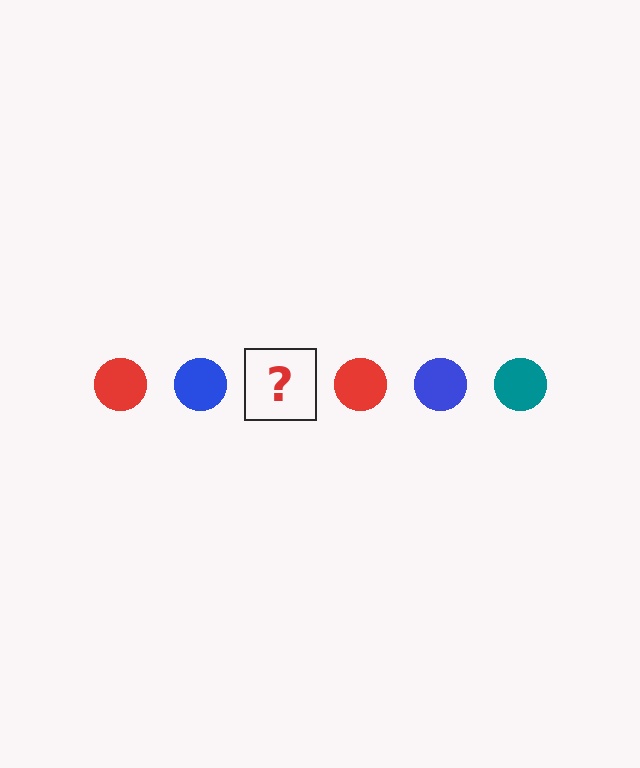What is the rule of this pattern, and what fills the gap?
The rule is that the pattern cycles through red, blue, teal circles. The gap should be filled with a teal circle.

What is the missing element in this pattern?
The missing element is a teal circle.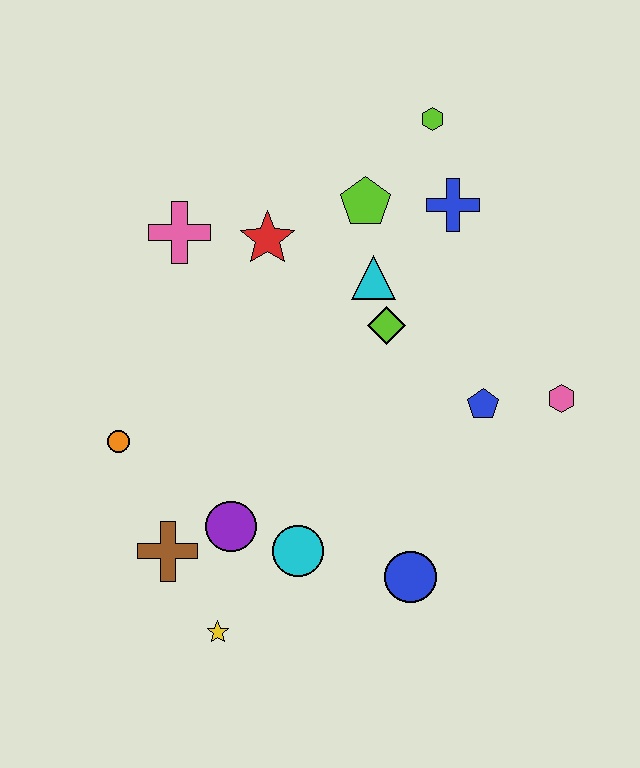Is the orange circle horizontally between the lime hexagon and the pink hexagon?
No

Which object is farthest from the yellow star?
The lime hexagon is farthest from the yellow star.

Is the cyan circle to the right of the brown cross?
Yes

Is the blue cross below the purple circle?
No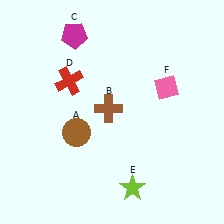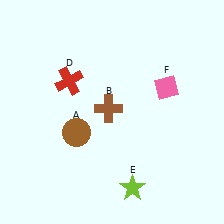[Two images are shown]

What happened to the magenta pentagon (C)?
The magenta pentagon (C) was removed in Image 2. It was in the top-left area of Image 1.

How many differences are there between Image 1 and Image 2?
There is 1 difference between the two images.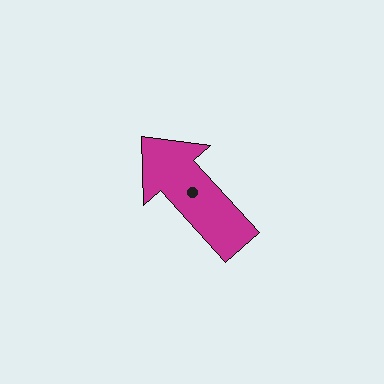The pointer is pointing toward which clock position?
Roughly 11 o'clock.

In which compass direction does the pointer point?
Northwest.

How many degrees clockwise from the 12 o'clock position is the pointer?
Approximately 318 degrees.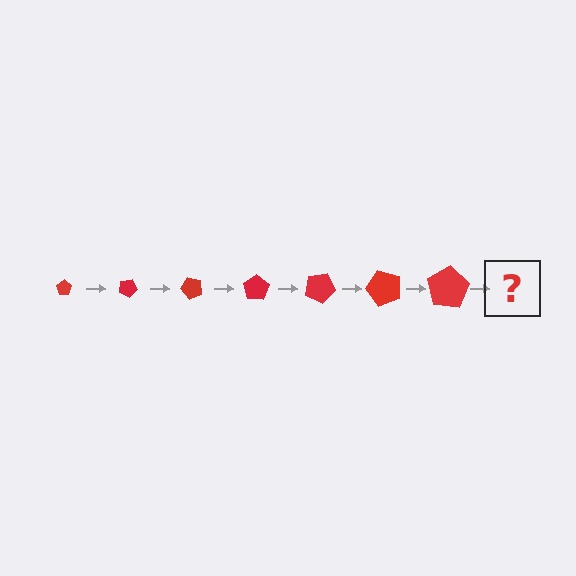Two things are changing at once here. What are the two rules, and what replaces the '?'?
The two rules are that the pentagon grows larger each step and it rotates 25 degrees each step. The '?' should be a pentagon, larger than the previous one and rotated 175 degrees from the start.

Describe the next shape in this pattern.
It should be a pentagon, larger than the previous one and rotated 175 degrees from the start.